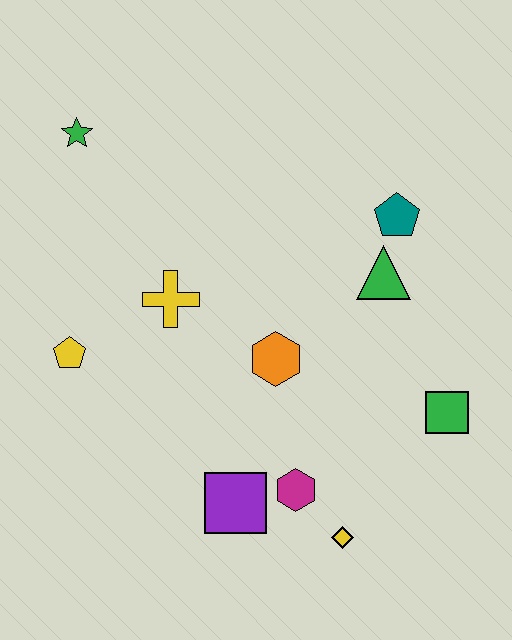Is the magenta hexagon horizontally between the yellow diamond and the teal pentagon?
No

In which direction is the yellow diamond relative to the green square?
The yellow diamond is below the green square.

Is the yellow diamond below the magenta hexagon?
Yes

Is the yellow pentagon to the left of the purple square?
Yes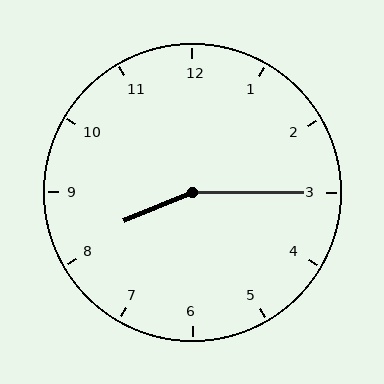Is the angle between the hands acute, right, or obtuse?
It is obtuse.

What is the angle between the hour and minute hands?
Approximately 158 degrees.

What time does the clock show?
8:15.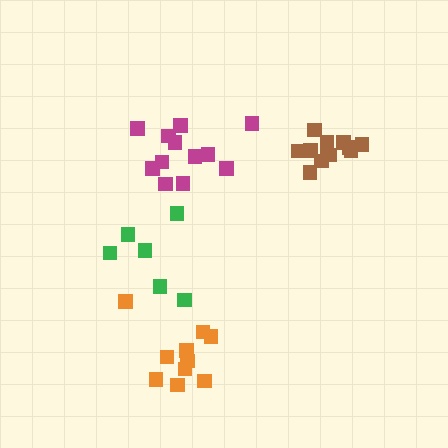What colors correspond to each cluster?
The clusters are colored: brown, magenta, green, orange.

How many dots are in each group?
Group 1: 12 dots, Group 2: 12 dots, Group 3: 6 dots, Group 4: 10 dots (40 total).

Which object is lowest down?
The orange cluster is bottommost.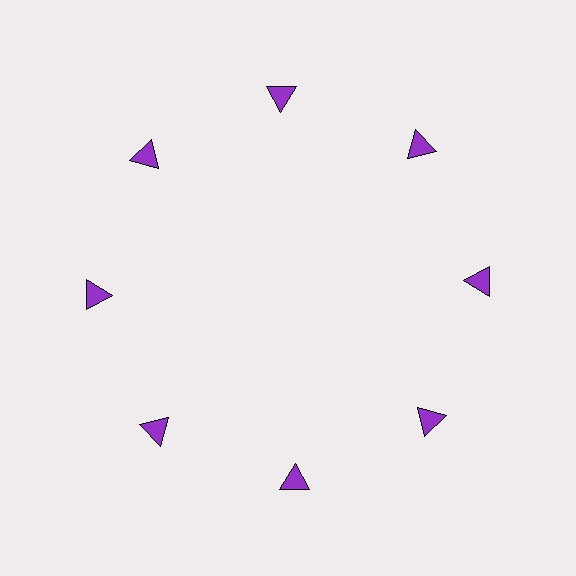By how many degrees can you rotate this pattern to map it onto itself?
The pattern maps onto itself every 45 degrees of rotation.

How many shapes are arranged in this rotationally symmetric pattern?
There are 8 shapes, arranged in 8 groups of 1.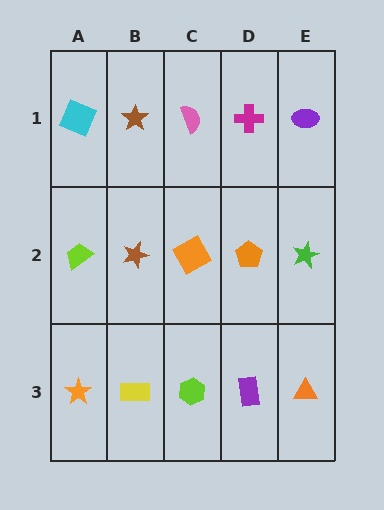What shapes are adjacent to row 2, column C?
A pink semicircle (row 1, column C), a lime hexagon (row 3, column C), a brown star (row 2, column B), an orange pentagon (row 2, column D).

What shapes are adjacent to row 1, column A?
A lime trapezoid (row 2, column A), a brown star (row 1, column B).